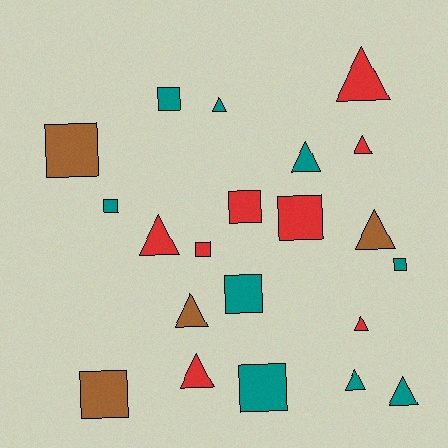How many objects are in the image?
There are 21 objects.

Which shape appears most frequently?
Triangle, with 11 objects.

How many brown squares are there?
There are 2 brown squares.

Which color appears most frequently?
Teal, with 9 objects.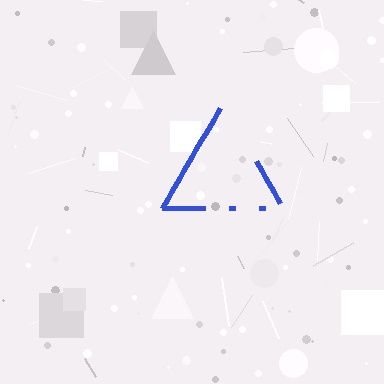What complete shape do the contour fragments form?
The contour fragments form a triangle.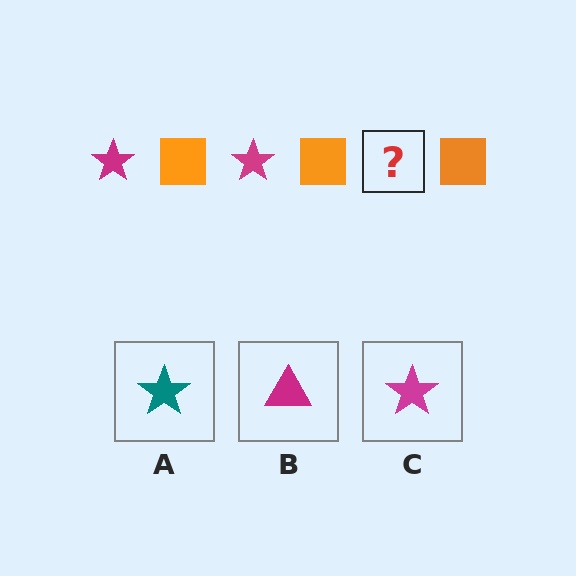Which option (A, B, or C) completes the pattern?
C.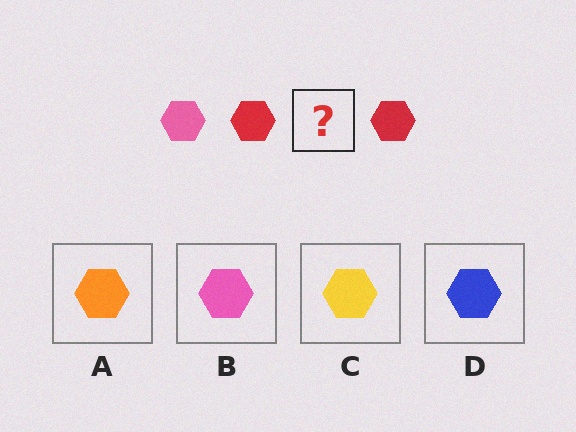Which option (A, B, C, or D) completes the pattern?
B.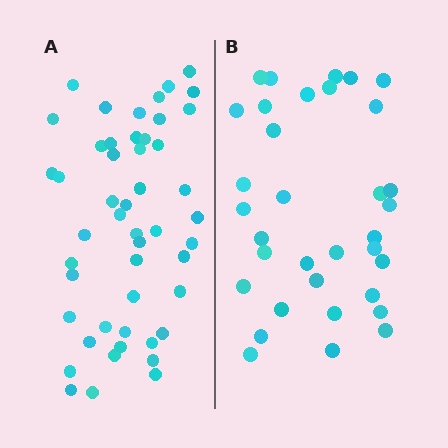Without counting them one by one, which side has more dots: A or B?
Region A (the left region) has more dots.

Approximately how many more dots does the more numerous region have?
Region A has approximately 15 more dots than region B.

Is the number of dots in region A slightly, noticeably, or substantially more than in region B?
Region A has noticeably more, but not dramatically so. The ratio is roughly 1.4 to 1.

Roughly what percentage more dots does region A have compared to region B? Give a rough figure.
About 45% more.